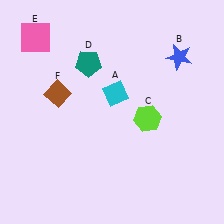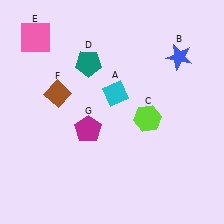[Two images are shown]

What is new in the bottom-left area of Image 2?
A magenta pentagon (G) was added in the bottom-left area of Image 2.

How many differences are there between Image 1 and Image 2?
There is 1 difference between the two images.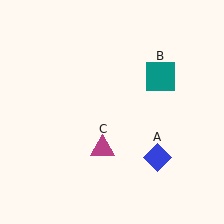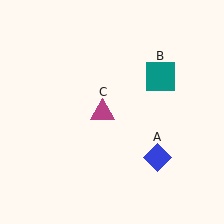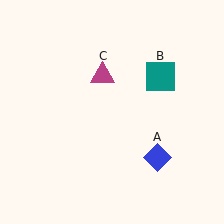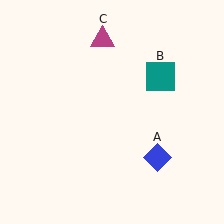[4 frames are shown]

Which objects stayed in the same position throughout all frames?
Blue diamond (object A) and teal square (object B) remained stationary.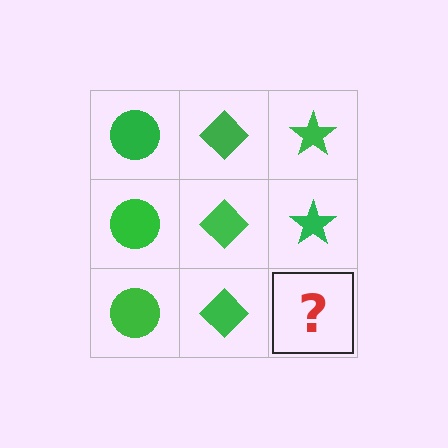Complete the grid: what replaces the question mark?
The question mark should be replaced with a green star.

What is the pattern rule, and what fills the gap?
The rule is that each column has a consistent shape. The gap should be filled with a green star.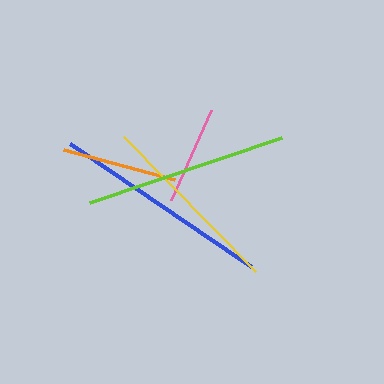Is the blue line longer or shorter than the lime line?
The blue line is longer than the lime line.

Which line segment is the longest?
The blue line is the longest at approximately 219 pixels.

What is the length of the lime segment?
The lime segment is approximately 203 pixels long.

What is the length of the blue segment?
The blue segment is approximately 219 pixels long.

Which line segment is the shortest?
The pink line is the shortest at approximately 99 pixels.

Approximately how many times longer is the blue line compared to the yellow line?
The blue line is approximately 1.2 times the length of the yellow line.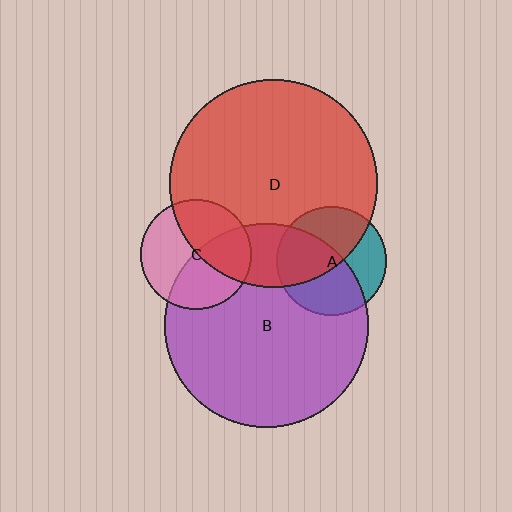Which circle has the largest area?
Circle D (red).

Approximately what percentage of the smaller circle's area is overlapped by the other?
Approximately 45%.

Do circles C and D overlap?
Yes.